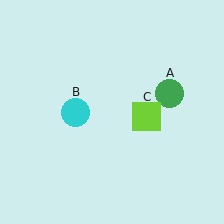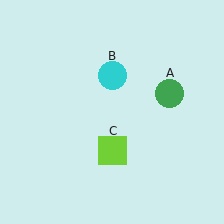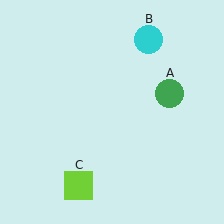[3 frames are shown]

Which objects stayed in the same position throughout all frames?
Green circle (object A) remained stationary.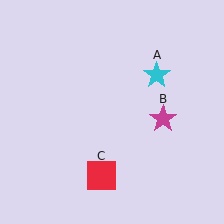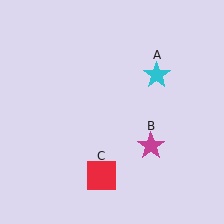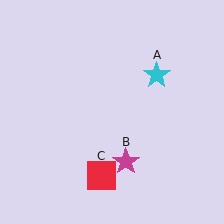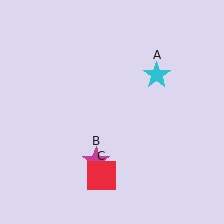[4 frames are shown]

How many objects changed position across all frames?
1 object changed position: magenta star (object B).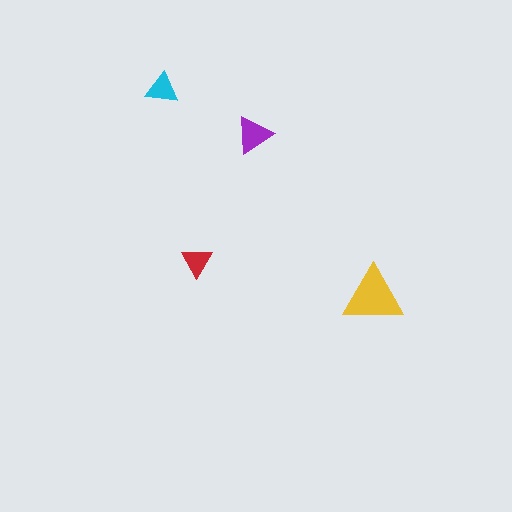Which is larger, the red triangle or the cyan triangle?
The cyan one.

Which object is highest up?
The cyan triangle is topmost.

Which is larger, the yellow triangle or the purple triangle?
The yellow one.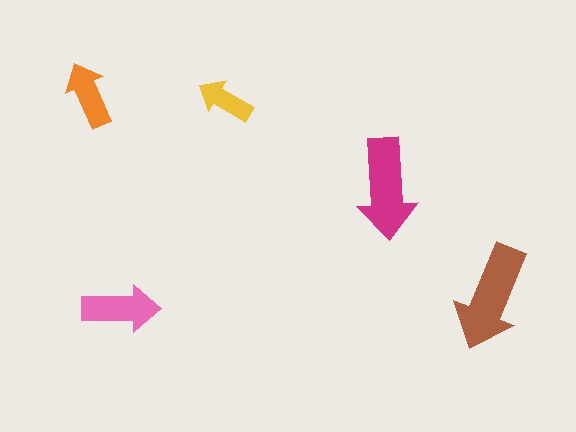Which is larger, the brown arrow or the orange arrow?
The brown one.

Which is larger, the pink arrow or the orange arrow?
The pink one.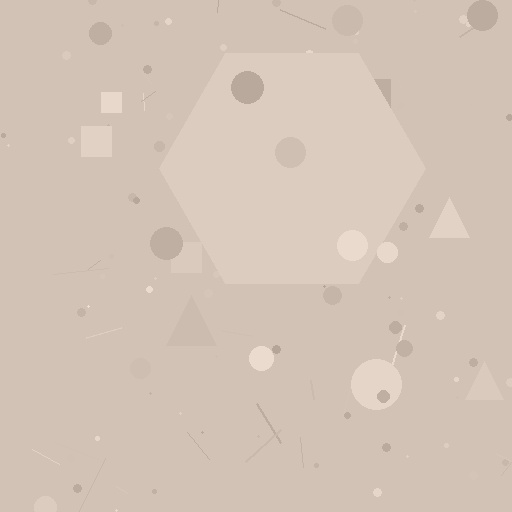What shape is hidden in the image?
A hexagon is hidden in the image.